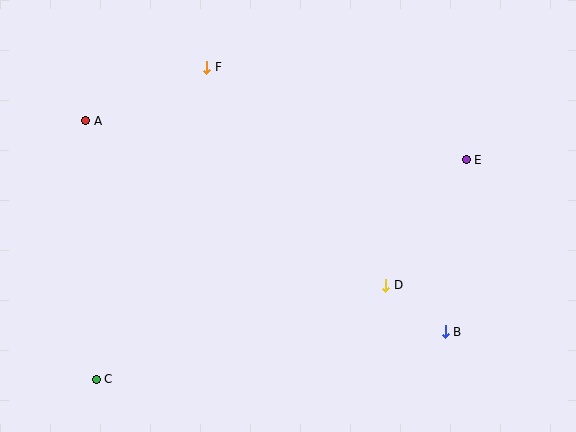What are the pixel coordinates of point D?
Point D is at (386, 285).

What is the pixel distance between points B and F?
The distance between B and F is 356 pixels.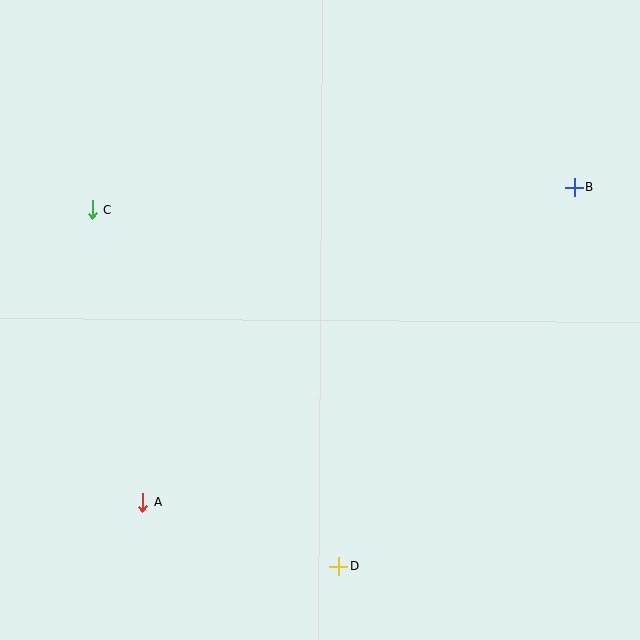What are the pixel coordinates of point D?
Point D is at (339, 566).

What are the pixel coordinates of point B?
Point B is at (574, 187).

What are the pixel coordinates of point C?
Point C is at (92, 209).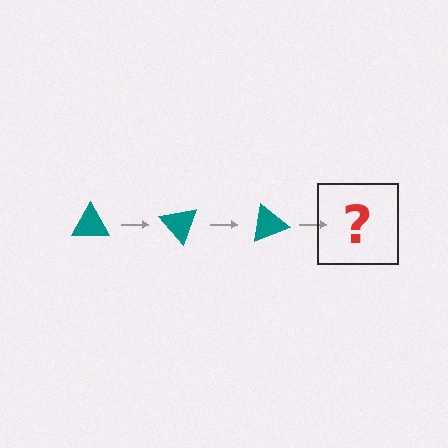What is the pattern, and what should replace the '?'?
The pattern is that the triangle rotates 50 degrees each step. The '?' should be a teal triangle rotated 150 degrees.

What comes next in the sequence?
The next element should be a teal triangle rotated 150 degrees.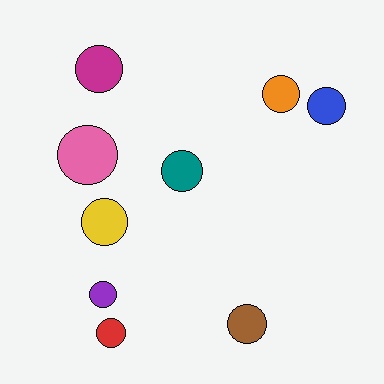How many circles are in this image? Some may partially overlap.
There are 9 circles.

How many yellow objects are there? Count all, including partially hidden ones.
There is 1 yellow object.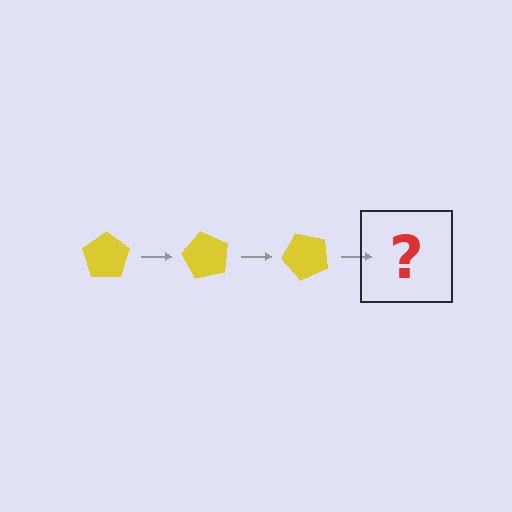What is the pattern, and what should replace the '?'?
The pattern is that the pentagon rotates 60 degrees each step. The '?' should be a yellow pentagon rotated 180 degrees.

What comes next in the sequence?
The next element should be a yellow pentagon rotated 180 degrees.